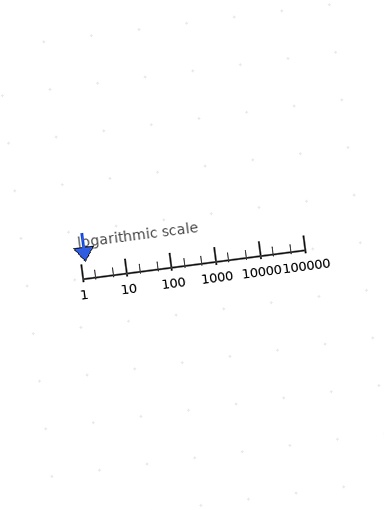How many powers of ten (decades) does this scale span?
The scale spans 5 decades, from 1 to 100000.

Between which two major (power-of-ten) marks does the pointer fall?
The pointer is between 1 and 10.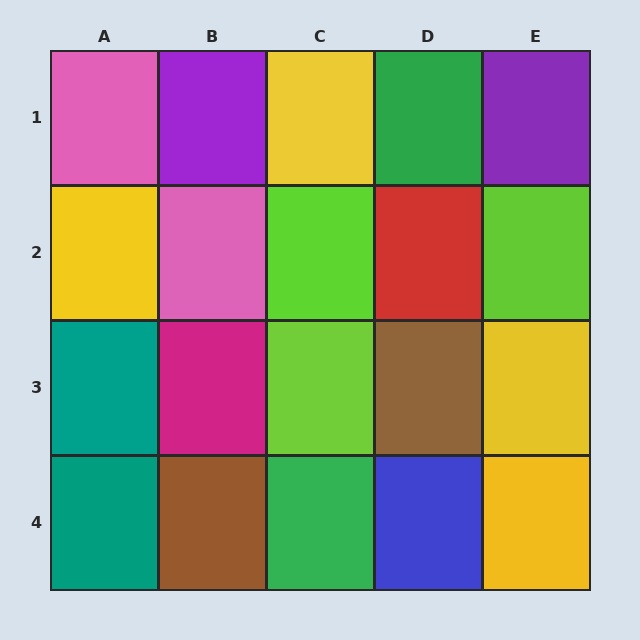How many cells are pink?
2 cells are pink.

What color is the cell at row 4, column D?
Blue.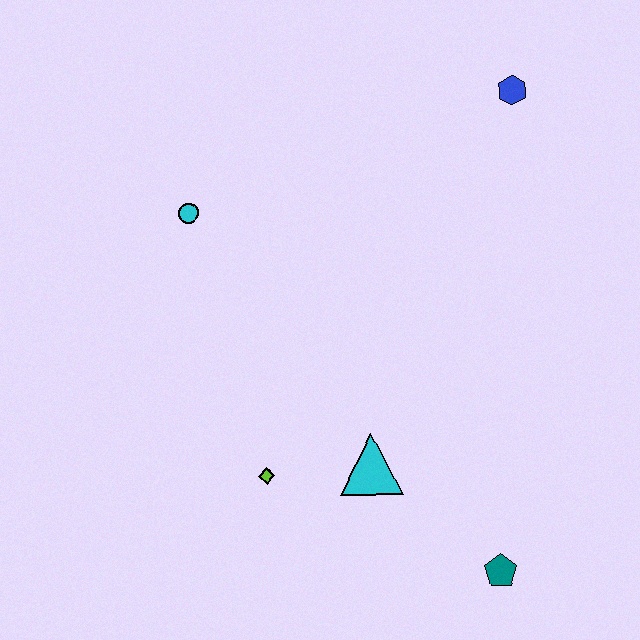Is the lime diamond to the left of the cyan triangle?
Yes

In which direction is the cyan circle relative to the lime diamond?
The cyan circle is above the lime diamond.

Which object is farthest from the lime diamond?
The blue hexagon is farthest from the lime diamond.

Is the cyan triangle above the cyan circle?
No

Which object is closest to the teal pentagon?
The cyan triangle is closest to the teal pentagon.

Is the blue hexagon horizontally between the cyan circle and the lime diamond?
No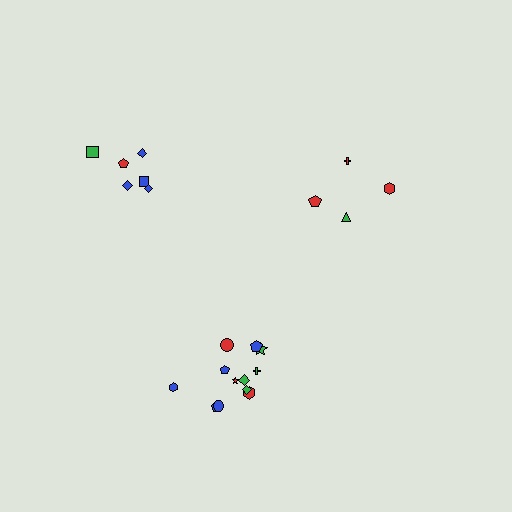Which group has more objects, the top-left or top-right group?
The top-left group.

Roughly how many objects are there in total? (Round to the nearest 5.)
Roughly 20 objects in total.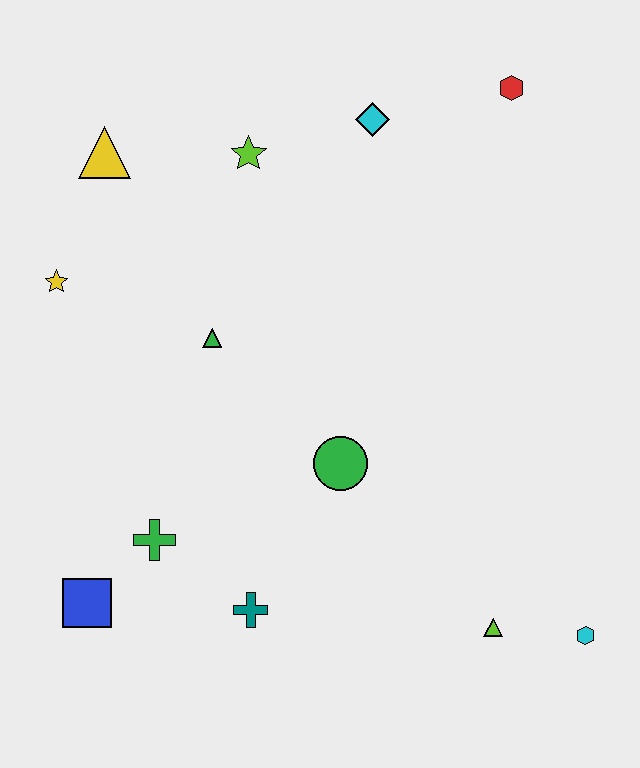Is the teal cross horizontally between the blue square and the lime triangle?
Yes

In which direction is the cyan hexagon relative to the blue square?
The cyan hexagon is to the right of the blue square.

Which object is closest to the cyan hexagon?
The lime triangle is closest to the cyan hexagon.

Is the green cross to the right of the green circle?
No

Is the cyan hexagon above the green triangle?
No